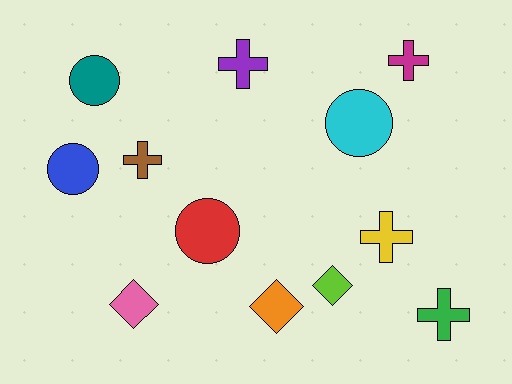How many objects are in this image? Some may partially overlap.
There are 12 objects.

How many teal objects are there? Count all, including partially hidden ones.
There is 1 teal object.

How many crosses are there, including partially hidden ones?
There are 5 crosses.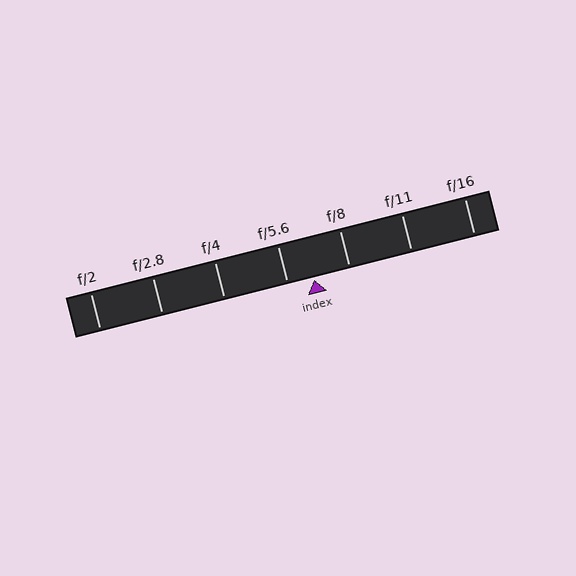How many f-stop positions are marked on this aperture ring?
There are 7 f-stop positions marked.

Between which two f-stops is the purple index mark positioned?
The index mark is between f/5.6 and f/8.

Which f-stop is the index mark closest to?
The index mark is closest to f/5.6.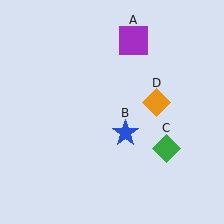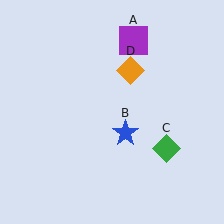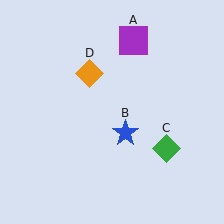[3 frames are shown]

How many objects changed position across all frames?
1 object changed position: orange diamond (object D).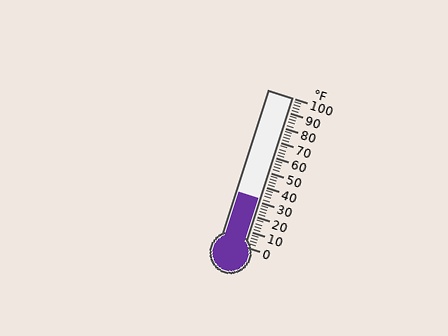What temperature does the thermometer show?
The thermometer shows approximately 32°F.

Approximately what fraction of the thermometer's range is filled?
The thermometer is filled to approximately 30% of its range.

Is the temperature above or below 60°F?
The temperature is below 60°F.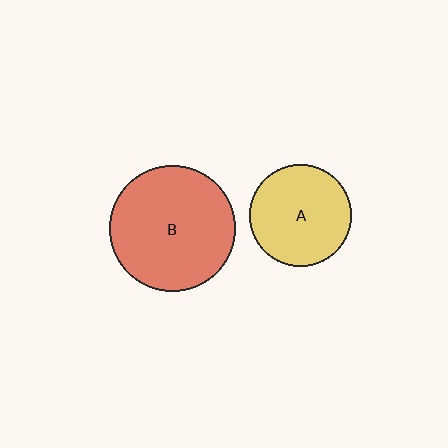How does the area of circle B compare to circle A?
Approximately 1.5 times.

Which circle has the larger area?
Circle B (red).